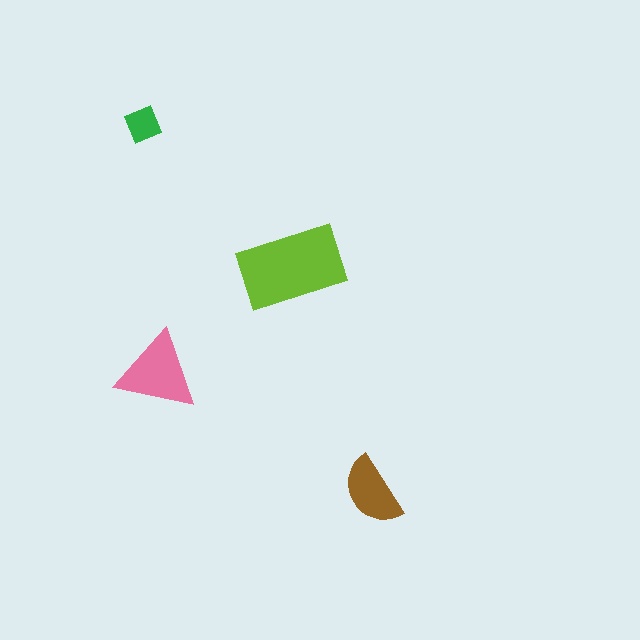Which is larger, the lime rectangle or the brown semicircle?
The lime rectangle.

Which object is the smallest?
The green diamond.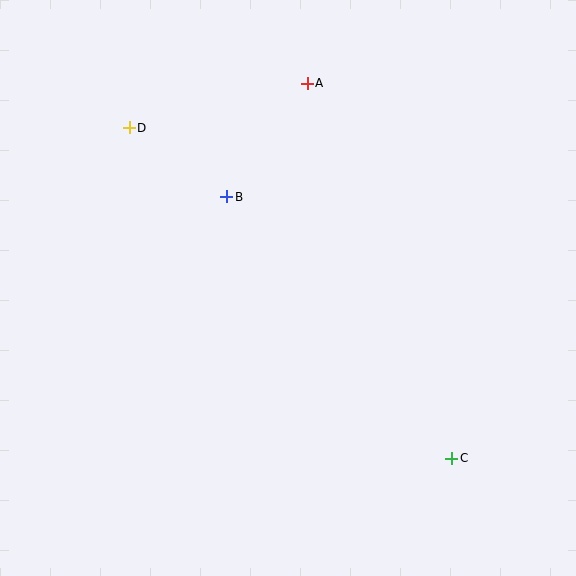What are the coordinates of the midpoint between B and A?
The midpoint between B and A is at (267, 140).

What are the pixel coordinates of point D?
Point D is at (129, 128).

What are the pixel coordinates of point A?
Point A is at (307, 83).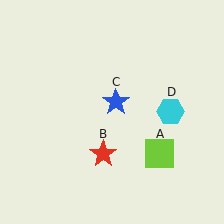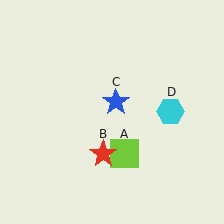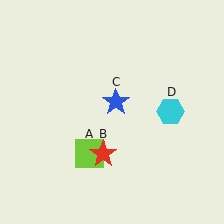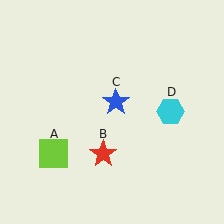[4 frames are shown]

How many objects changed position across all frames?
1 object changed position: lime square (object A).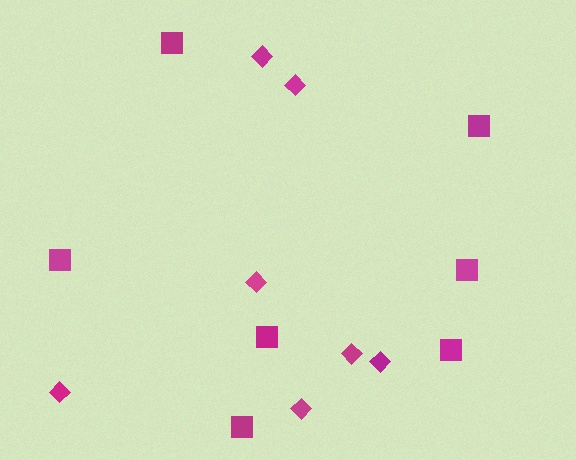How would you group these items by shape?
There are 2 groups: one group of diamonds (7) and one group of squares (7).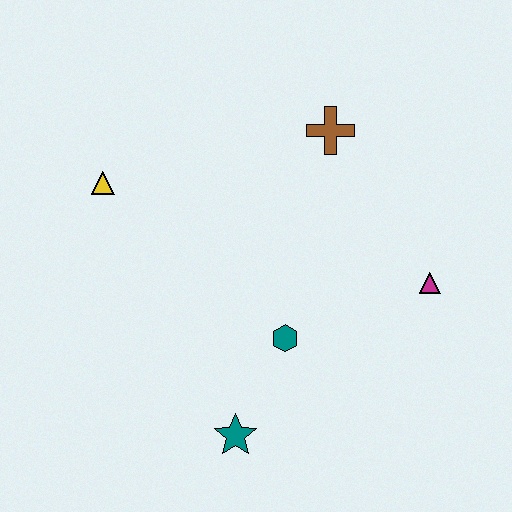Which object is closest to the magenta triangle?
The teal hexagon is closest to the magenta triangle.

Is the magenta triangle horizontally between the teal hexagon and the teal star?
No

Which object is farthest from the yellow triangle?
The magenta triangle is farthest from the yellow triangle.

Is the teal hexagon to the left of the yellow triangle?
No